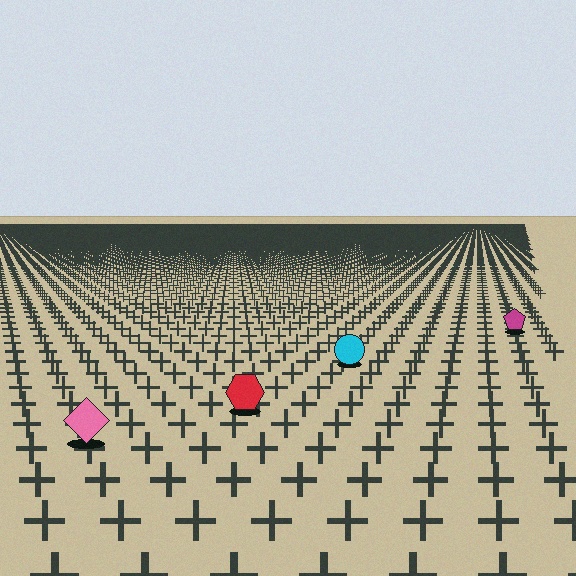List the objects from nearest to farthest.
From nearest to farthest: the pink diamond, the red hexagon, the cyan circle, the magenta pentagon.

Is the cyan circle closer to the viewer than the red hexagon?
No. The red hexagon is closer — you can tell from the texture gradient: the ground texture is coarser near it.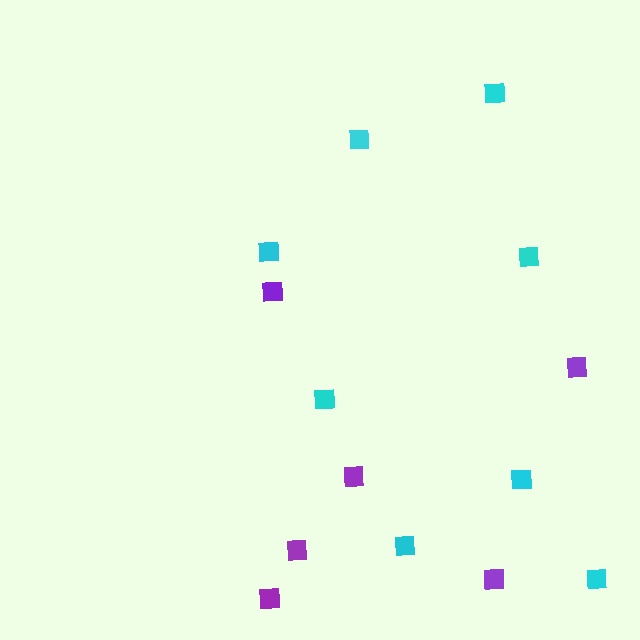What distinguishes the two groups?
There are 2 groups: one group of cyan squares (8) and one group of purple squares (6).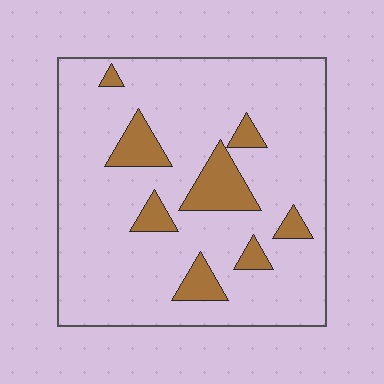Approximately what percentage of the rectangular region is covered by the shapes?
Approximately 15%.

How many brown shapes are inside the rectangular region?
8.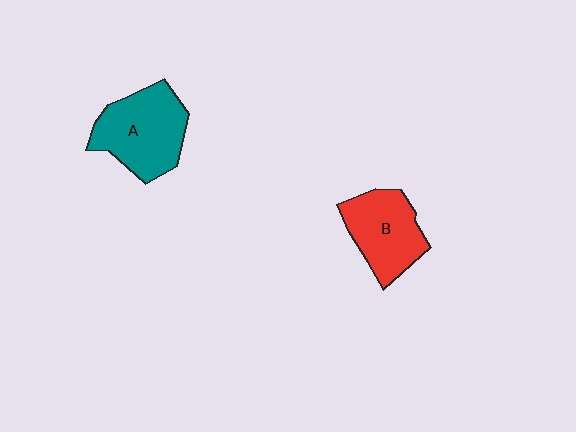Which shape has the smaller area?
Shape B (red).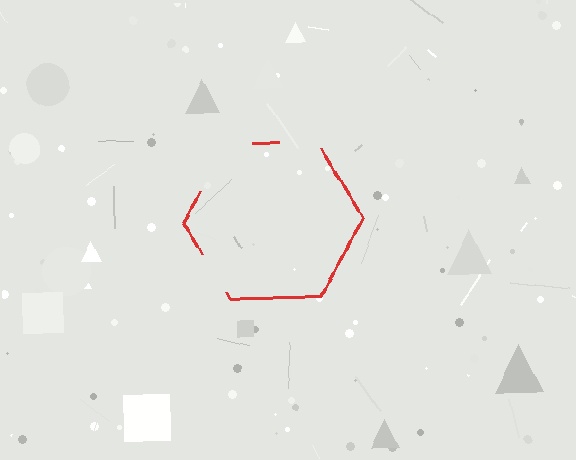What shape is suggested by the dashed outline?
The dashed outline suggests a hexagon.